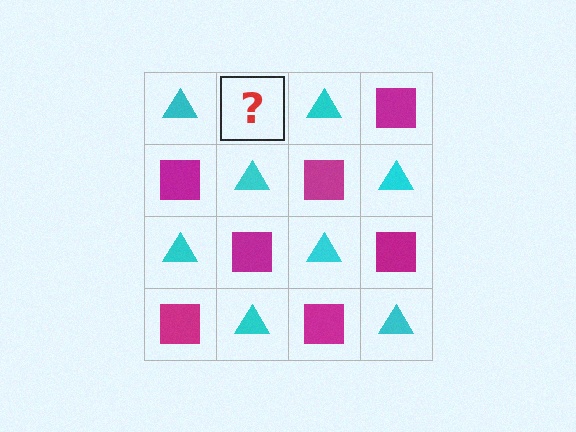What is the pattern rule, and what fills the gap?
The rule is that it alternates cyan triangle and magenta square in a checkerboard pattern. The gap should be filled with a magenta square.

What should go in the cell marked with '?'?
The missing cell should contain a magenta square.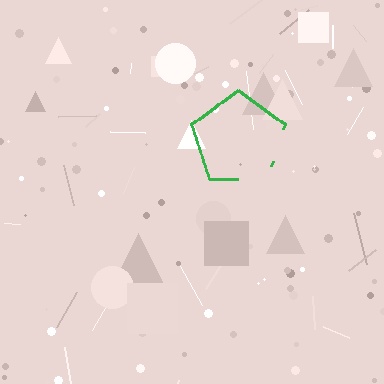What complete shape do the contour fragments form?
The contour fragments form a pentagon.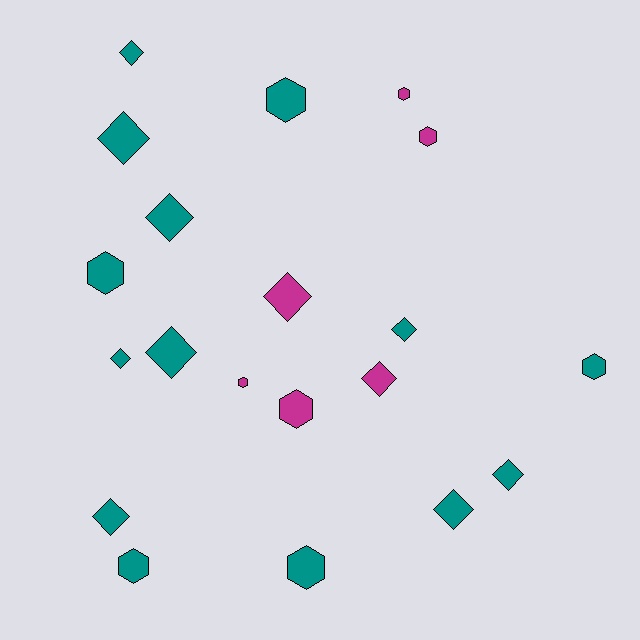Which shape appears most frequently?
Diamond, with 11 objects.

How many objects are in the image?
There are 20 objects.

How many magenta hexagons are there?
There are 4 magenta hexagons.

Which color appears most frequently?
Teal, with 14 objects.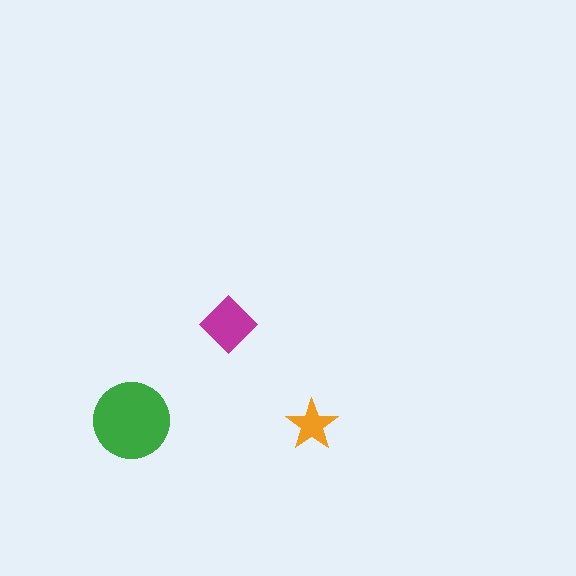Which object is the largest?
The green circle.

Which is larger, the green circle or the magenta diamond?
The green circle.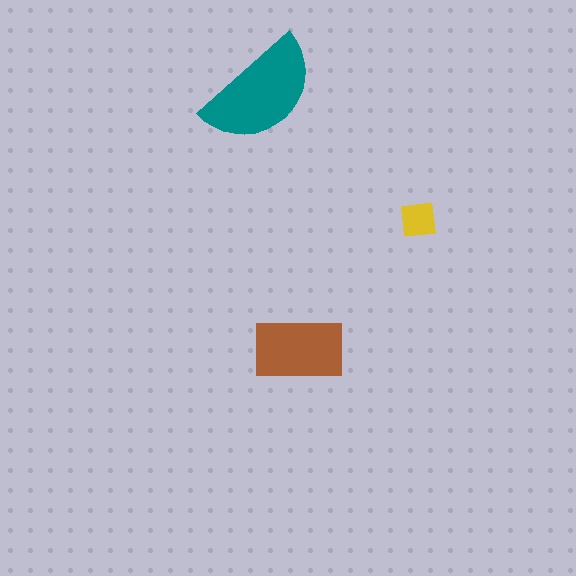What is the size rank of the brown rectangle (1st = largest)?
2nd.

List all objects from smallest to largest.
The yellow square, the brown rectangle, the teal semicircle.